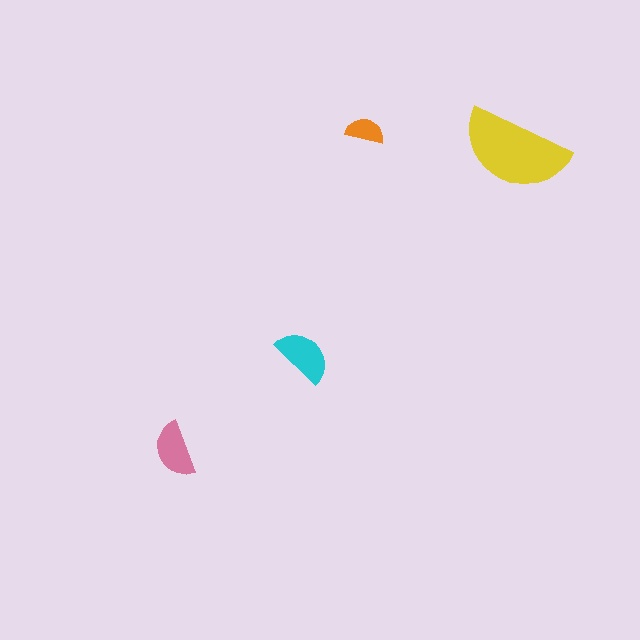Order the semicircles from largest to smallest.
the yellow one, the cyan one, the pink one, the orange one.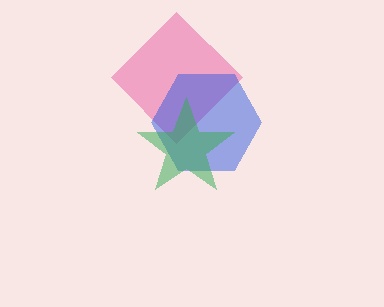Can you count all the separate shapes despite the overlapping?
Yes, there are 3 separate shapes.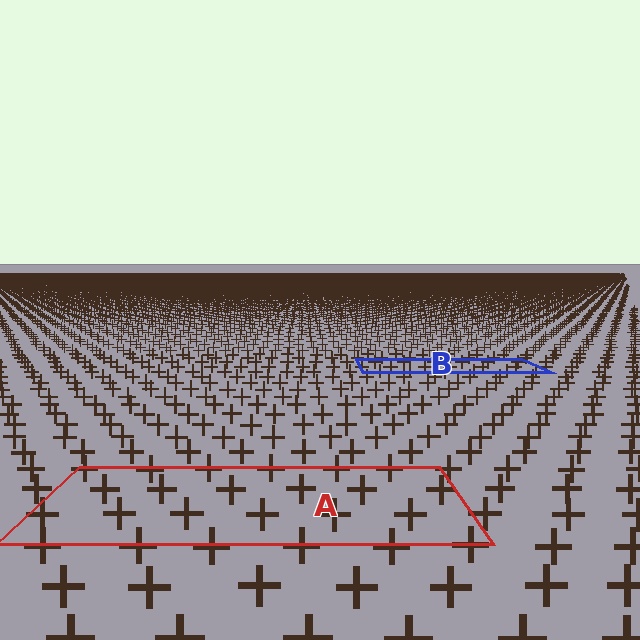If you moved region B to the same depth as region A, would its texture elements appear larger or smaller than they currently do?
They would appear larger. At a closer depth, the same texture elements are projected at a bigger on-screen size.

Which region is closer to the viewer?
Region A is closer. The texture elements there are larger and more spread out.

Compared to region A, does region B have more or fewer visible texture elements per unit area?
Region B has more texture elements per unit area — they are packed more densely because it is farther away.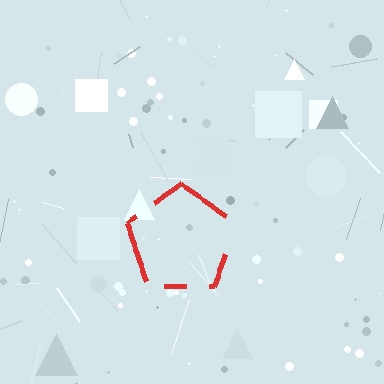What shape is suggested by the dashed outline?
The dashed outline suggests a pentagon.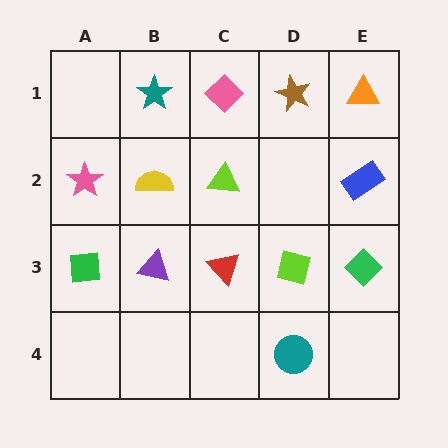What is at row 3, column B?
A purple triangle.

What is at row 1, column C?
A pink diamond.